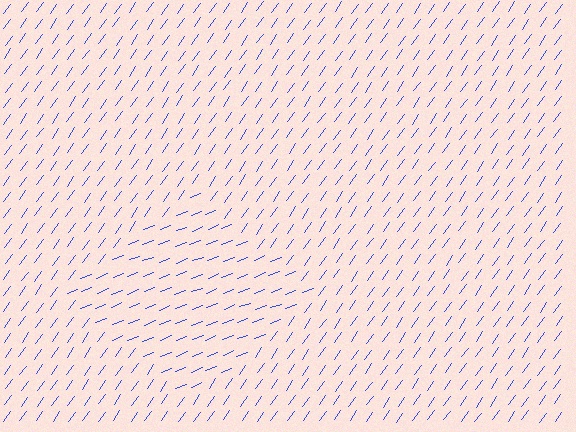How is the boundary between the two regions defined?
The boundary is defined purely by a change in line orientation (approximately 33 degrees difference). All lines are the same color and thickness.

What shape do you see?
I see a diamond.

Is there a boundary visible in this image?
Yes, there is a texture boundary formed by a change in line orientation.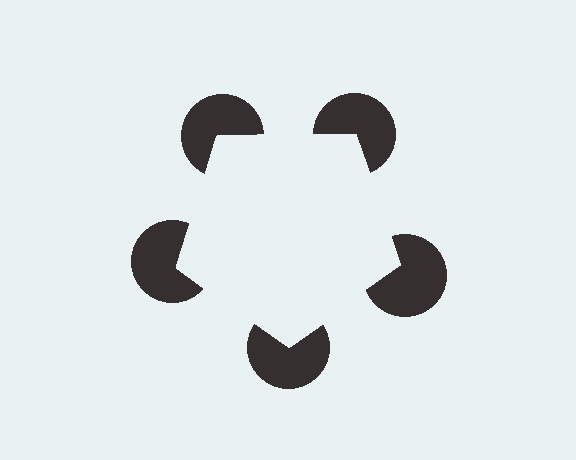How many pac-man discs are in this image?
There are 5 — one at each vertex of the illusory pentagon.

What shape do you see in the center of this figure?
An illusory pentagon — its edges are inferred from the aligned wedge cuts in the pac-man discs, not physically drawn.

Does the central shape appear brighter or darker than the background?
It typically appears slightly brighter than the background, even though no actual brightness change is drawn.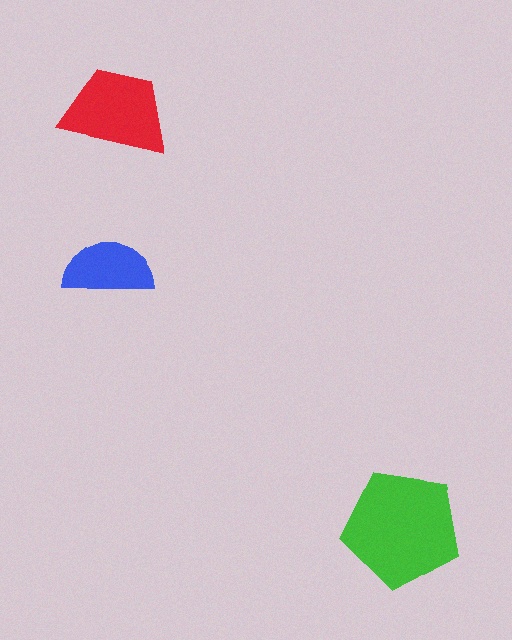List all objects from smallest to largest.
The blue semicircle, the red trapezoid, the green pentagon.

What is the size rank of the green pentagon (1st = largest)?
1st.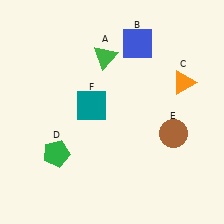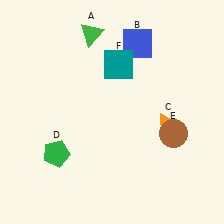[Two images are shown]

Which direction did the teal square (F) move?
The teal square (F) moved up.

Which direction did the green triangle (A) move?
The green triangle (A) moved up.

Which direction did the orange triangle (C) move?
The orange triangle (C) moved down.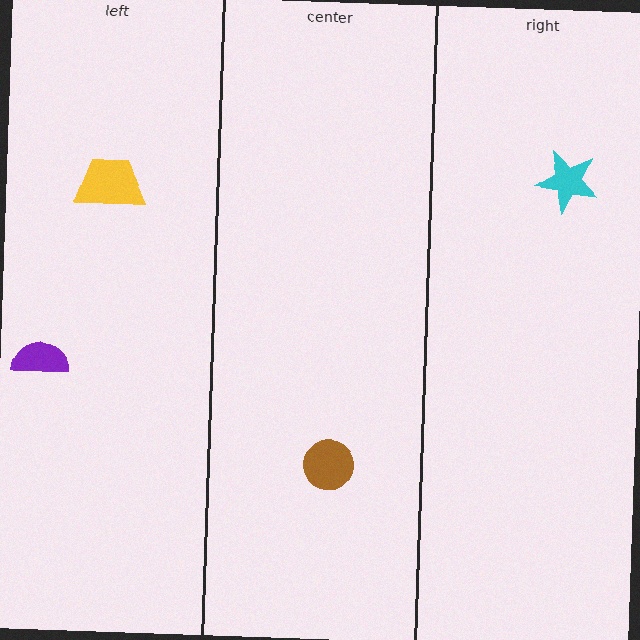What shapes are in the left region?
The yellow trapezoid, the purple semicircle.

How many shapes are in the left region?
2.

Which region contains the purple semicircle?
The left region.